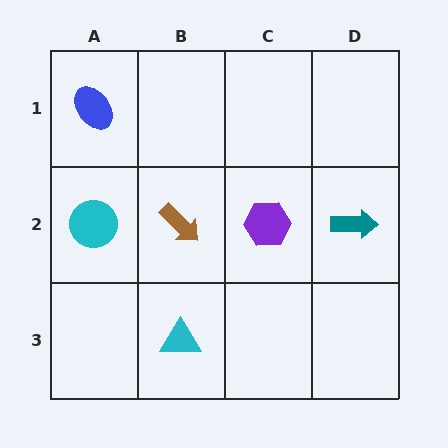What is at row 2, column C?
A purple hexagon.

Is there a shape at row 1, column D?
No, that cell is empty.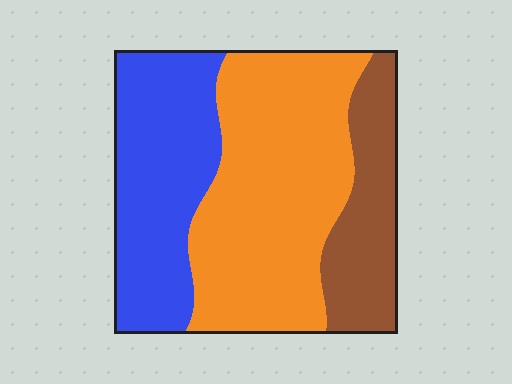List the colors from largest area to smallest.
From largest to smallest: orange, blue, brown.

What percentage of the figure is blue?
Blue covers roughly 30% of the figure.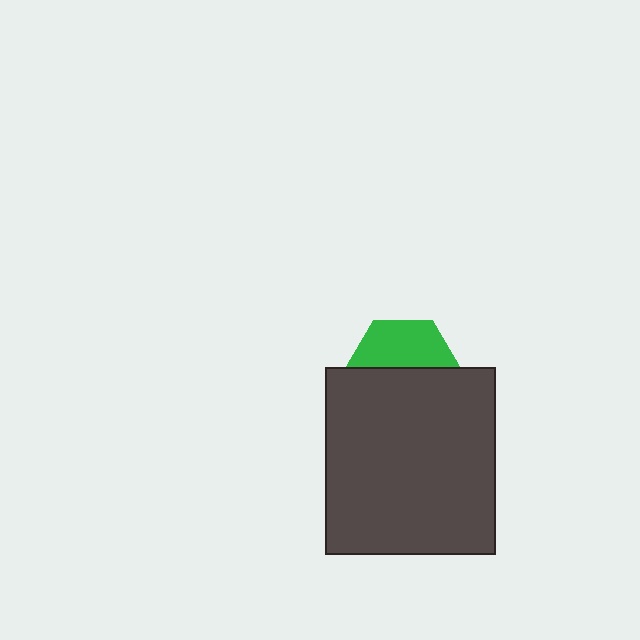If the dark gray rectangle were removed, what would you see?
You would see the complete green hexagon.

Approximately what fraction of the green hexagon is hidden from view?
Roughly 55% of the green hexagon is hidden behind the dark gray rectangle.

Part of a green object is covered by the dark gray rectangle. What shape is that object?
It is a hexagon.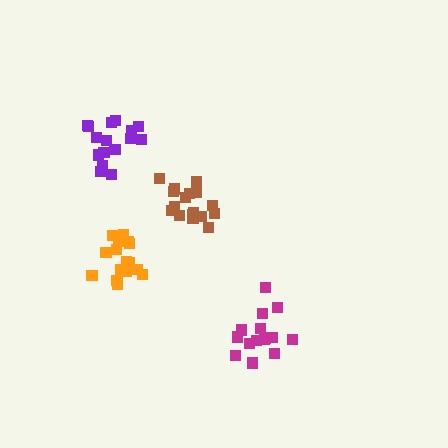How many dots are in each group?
Group 1: 17 dots, Group 2: 15 dots, Group 3: 16 dots, Group 4: 17 dots (65 total).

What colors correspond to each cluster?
The clusters are colored: brown, magenta, purple, orange.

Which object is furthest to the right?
The magenta cluster is rightmost.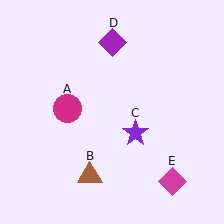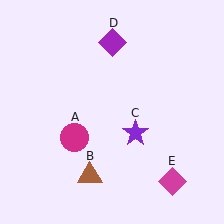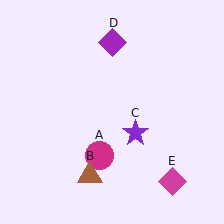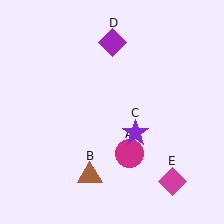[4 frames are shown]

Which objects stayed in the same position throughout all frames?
Brown triangle (object B) and purple star (object C) and purple diamond (object D) and magenta diamond (object E) remained stationary.